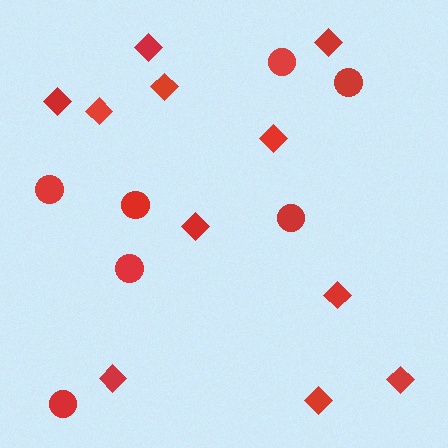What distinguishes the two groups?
There are 2 groups: one group of circles (7) and one group of diamonds (11).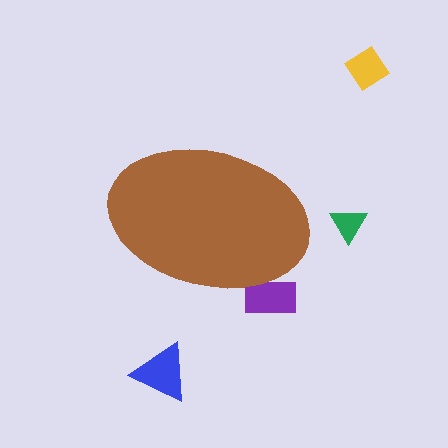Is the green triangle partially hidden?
No, the green triangle is fully visible.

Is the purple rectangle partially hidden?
Yes, the purple rectangle is partially hidden behind the brown ellipse.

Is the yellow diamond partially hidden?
No, the yellow diamond is fully visible.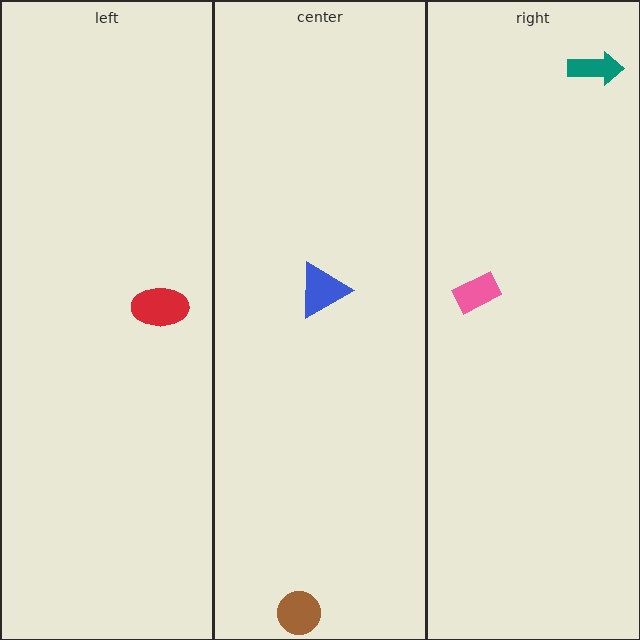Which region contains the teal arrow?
The right region.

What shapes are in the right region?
The teal arrow, the pink rectangle.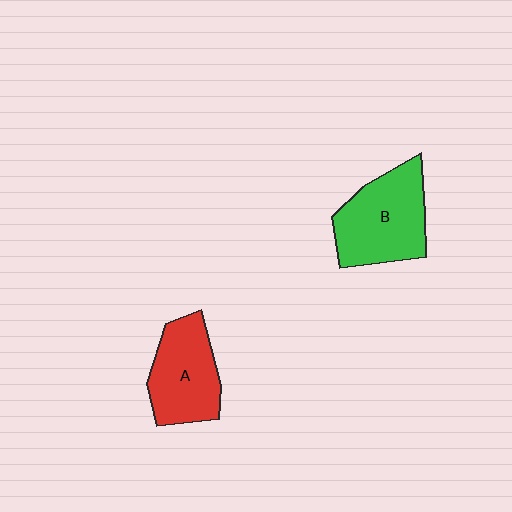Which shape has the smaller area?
Shape A (red).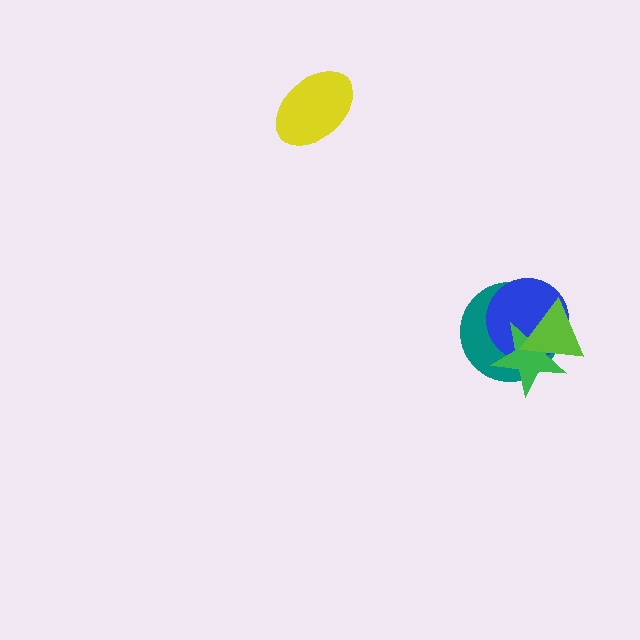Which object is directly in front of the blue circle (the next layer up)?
The green star is directly in front of the blue circle.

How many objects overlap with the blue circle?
3 objects overlap with the blue circle.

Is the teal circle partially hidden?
Yes, it is partially covered by another shape.